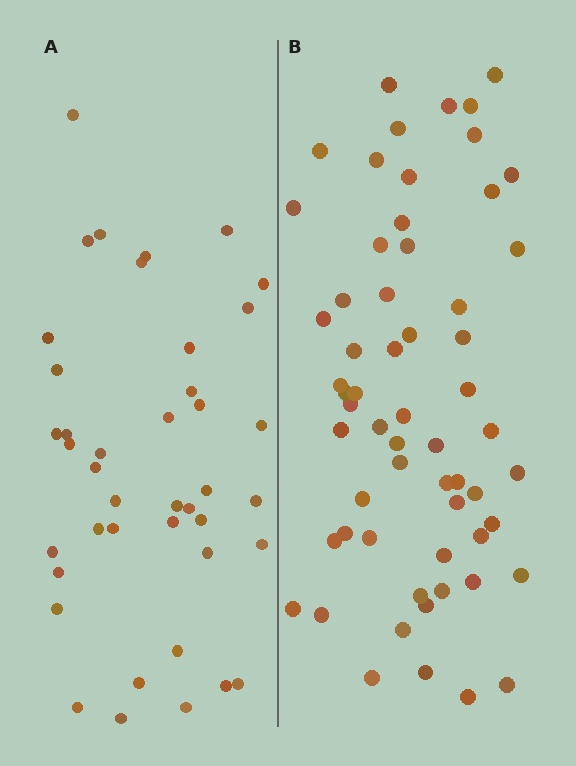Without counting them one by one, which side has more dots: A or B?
Region B (the right region) has more dots.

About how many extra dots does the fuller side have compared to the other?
Region B has approximately 20 more dots than region A.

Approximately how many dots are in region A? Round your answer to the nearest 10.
About 40 dots. (The exact count is 41, which rounds to 40.)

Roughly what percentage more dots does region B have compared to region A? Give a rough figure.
About 45% more.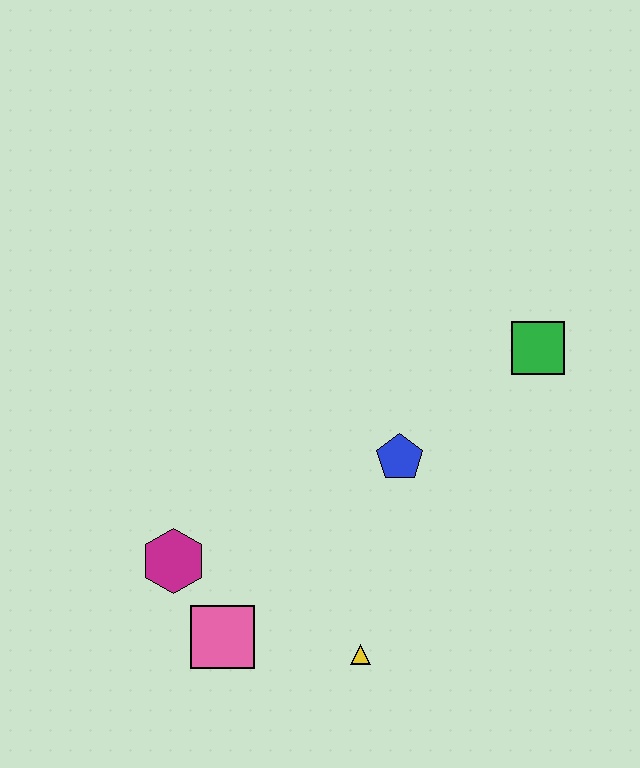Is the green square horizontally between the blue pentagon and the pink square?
No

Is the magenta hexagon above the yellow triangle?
Yes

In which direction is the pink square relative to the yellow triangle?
The pink square is to the left of the yellow triangle.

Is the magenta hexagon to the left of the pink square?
Yes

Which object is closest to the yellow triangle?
The pink square is closest to the yellow triangle.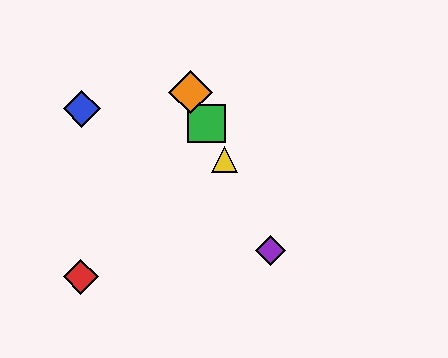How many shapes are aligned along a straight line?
4 shapes (the green square, the yellow triangle, the purple diamond, the orange diamond) are aligned along a straight line.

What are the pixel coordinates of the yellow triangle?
The yellow triangle is at (225, 159).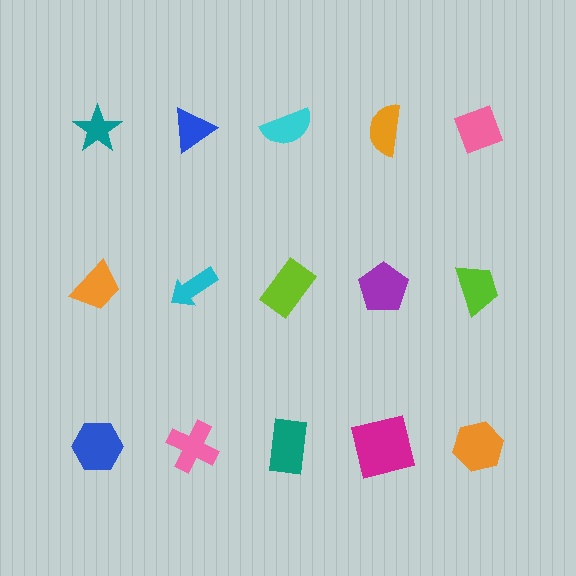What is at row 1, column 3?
A cyan semicircle.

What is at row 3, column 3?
A teal rectangle.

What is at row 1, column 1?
A teal star.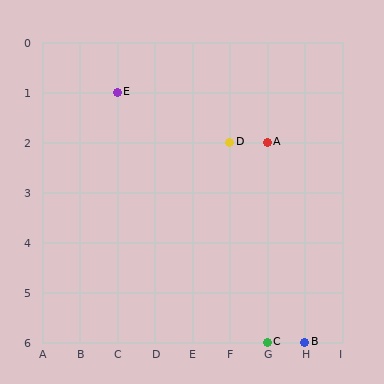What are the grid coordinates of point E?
Point E is at grid coordinates (C, 1).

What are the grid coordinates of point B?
Point B is at grid coordinates (H, 6).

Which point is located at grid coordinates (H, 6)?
Point B is at (H, 6).